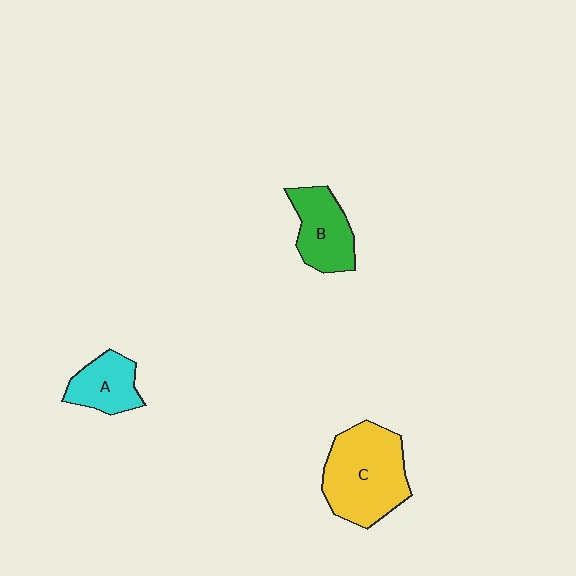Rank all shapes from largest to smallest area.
From largest to smallest: C (yellow), B (green), A (cyan).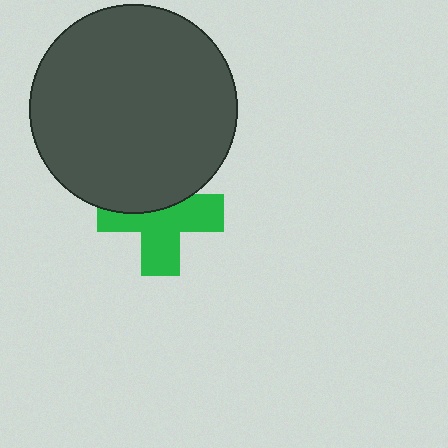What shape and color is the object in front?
The object in front is a dark gray circle.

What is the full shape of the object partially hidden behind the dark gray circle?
The partially hidden object is a green cross.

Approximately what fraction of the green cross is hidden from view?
Roughly 39% of the green cross is hidden behind the dark gray circle.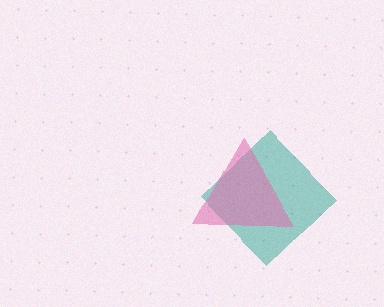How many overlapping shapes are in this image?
There are 2 overlapping shapes in the image.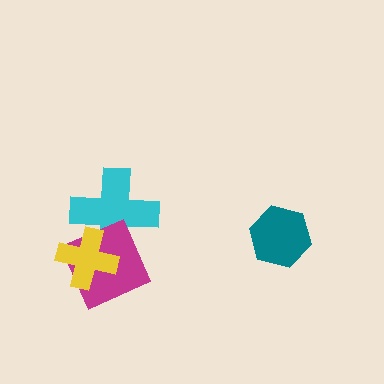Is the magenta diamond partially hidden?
Yes, it is partially covered by another shape.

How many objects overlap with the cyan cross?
2 objects overlap with the cyan cross.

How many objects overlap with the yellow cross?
2 objects overlap with the yellow cross.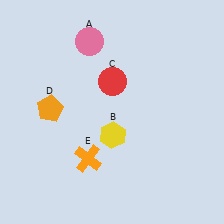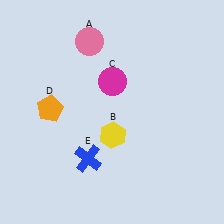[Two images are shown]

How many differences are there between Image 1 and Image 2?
There are 2 differences between the two images.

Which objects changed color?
C changed from red to magenta. E changed from orange to blue.